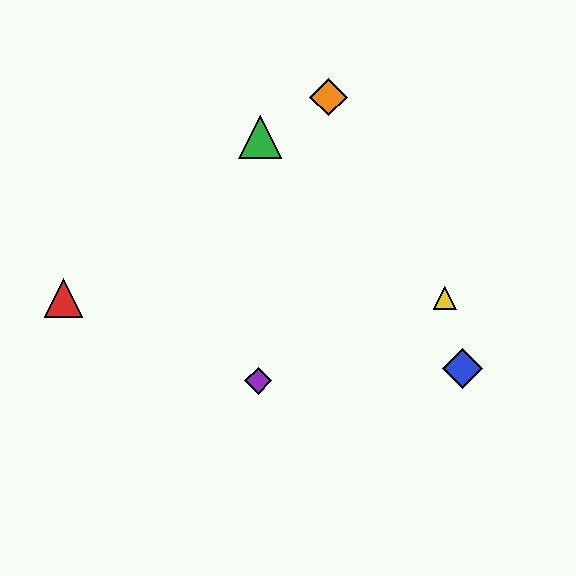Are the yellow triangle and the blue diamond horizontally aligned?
No, the yellow triangle is at y≈298 and the blue diamond is at y≈368.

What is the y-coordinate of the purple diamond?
The purple diamond is at y≈381.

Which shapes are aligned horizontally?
The red triangle, the yellow triangle are aligned horizontally.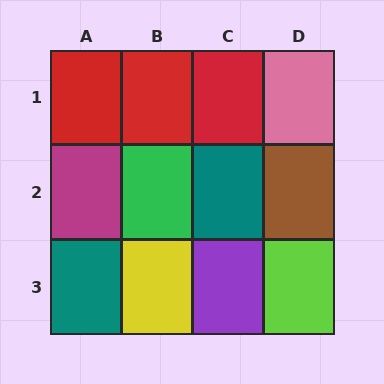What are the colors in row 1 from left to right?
Red, red, red, pink.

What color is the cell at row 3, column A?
Teal.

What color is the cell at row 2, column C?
Teal.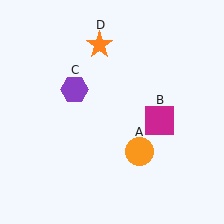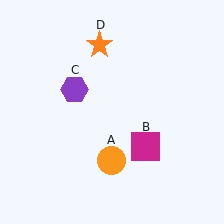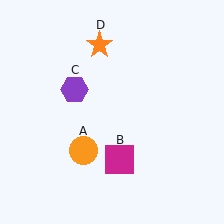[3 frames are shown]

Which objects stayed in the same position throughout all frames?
Purple hexagon (object C) and orange star (object D) remained stationary.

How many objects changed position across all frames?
2 objects changed position: orange circle (object A), magenta square (object B).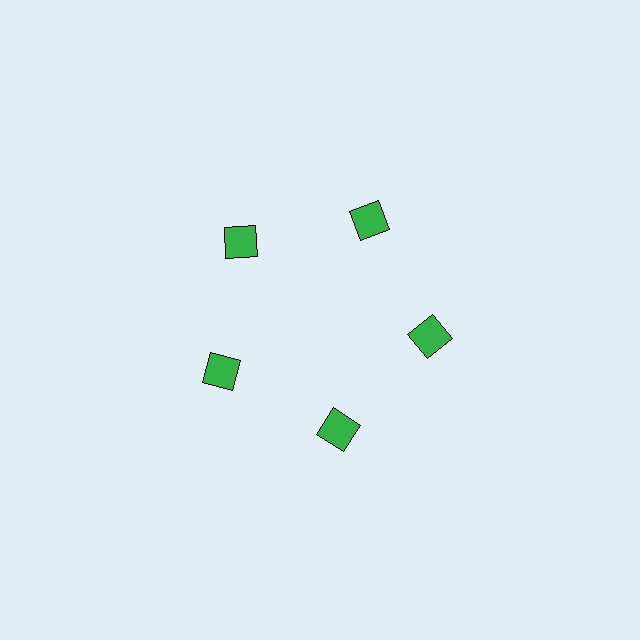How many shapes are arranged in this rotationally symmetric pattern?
There are 5 shapes, arranged in 5 groups of 1.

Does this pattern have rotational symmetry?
Yes, this pattern has 5-fold rotational symmetry. It looks the same after rotating 72 degrees around the center.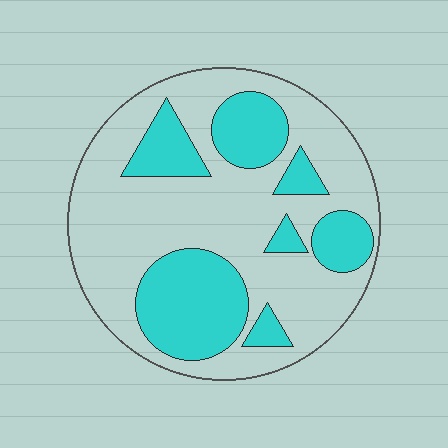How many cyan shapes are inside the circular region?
7.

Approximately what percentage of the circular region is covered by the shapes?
Approximately 35%.